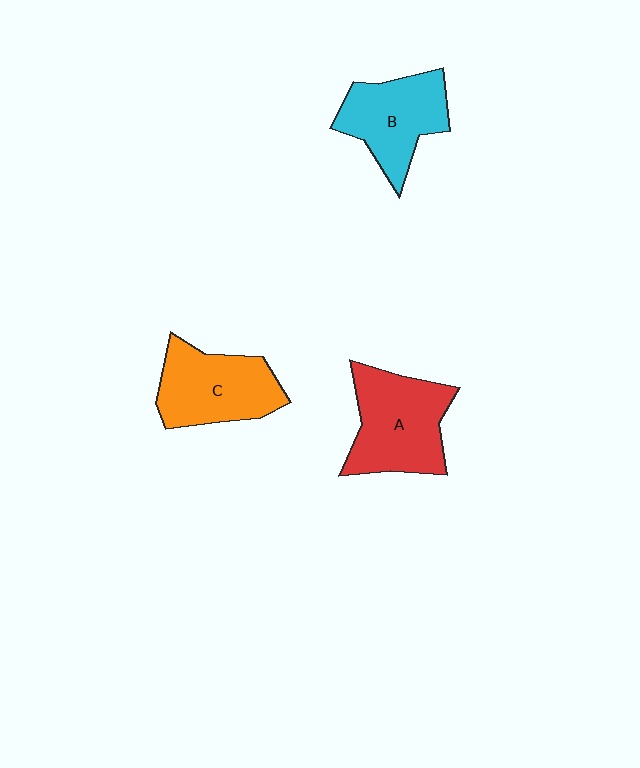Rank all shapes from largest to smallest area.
From largest to smallest: A (red), C (orange), B (cyan).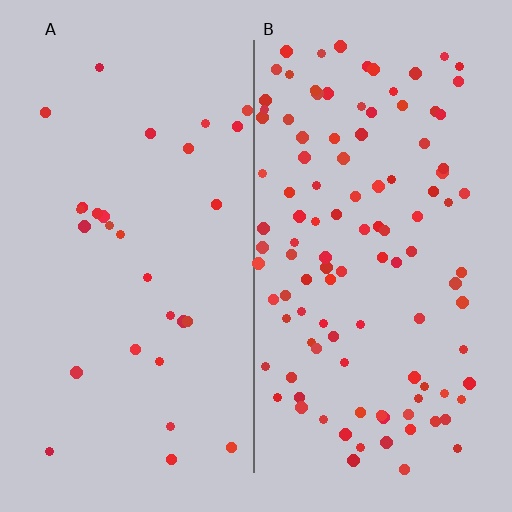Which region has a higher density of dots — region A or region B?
B (the right).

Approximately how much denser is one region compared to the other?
Approximately 3.8× — region B over region A.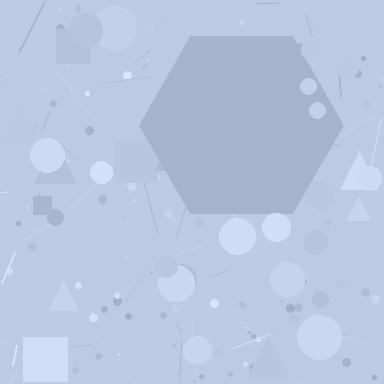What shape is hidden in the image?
A hexagon is hidden in the image.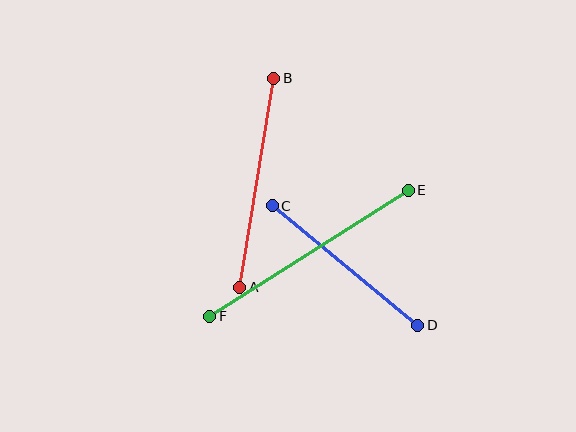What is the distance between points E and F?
The distance is approximately 235 pixels.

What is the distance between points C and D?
The distance is approximately 188 pixels.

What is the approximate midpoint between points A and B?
The midpoint is at approximately (257, 183) pixels.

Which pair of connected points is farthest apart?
Points E and F are farthest apart.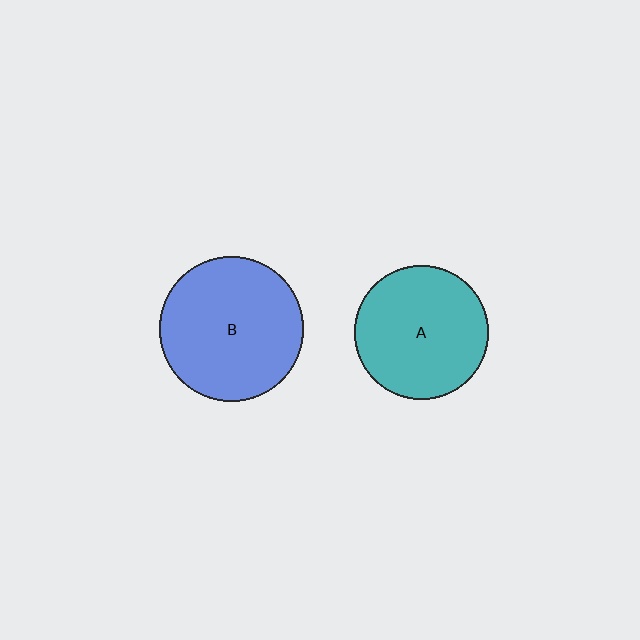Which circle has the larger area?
Circle B (blue).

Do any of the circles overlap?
No, none of the circles overlap.